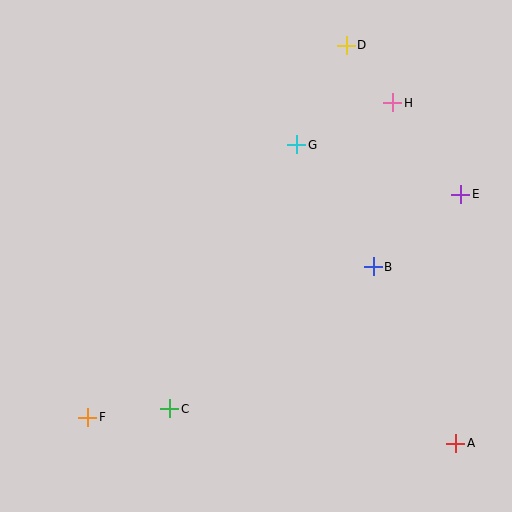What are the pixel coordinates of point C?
Point C is at (170, 409).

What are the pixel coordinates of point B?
Point B is at (373, 267).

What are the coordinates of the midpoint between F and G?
The midpoint between F and G is at (192, 281).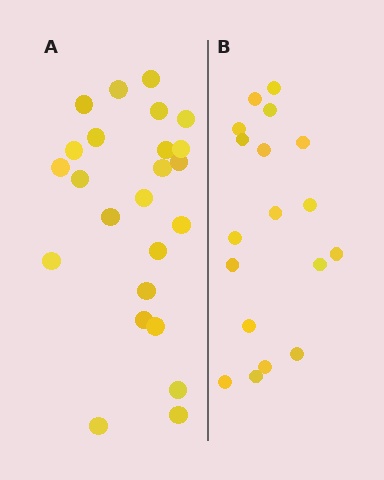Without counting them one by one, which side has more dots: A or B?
Region A (the left region) has more dots.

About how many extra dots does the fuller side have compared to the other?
Region A has about 6 more dots than region B.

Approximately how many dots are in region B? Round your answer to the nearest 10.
About 20 dots. (The exact count is 18, which rounds to 20.)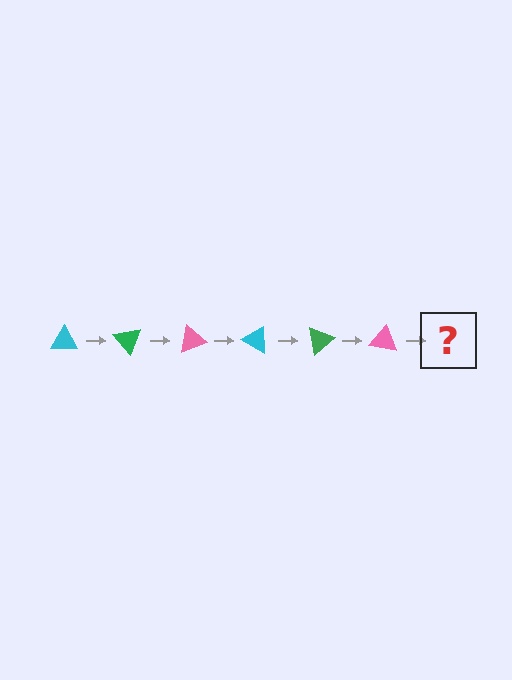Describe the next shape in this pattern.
It should be a cyan triangle, rotated 300 degrees from the start.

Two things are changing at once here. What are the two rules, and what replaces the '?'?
The two rules are that it rotates 50 degrees each step and the color cycles through cyan, green, and pink. The '?' should be a cyan triangle, rotated 300 degrees from the start.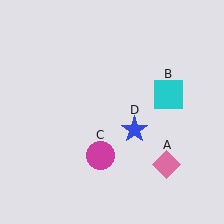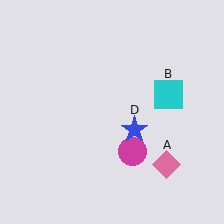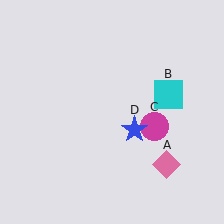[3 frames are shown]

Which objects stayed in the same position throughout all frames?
Pink diamond (object A) and cyan square (object B) and blue star (object D) remained stationary.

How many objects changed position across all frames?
1 object changed position: magenta circle (object C).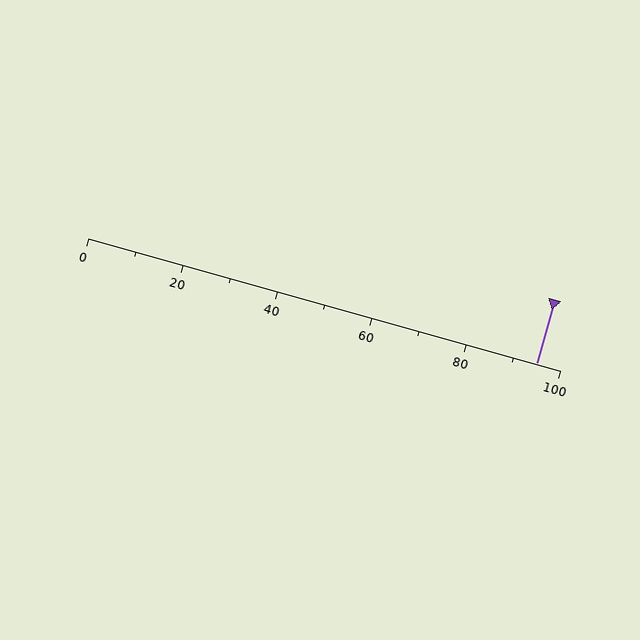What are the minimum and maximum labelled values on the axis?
The axis runs from 0 to 100.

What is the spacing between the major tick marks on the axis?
The major ticks are spaced 20 apart.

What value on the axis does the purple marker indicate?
The marker indicates approximately 95.